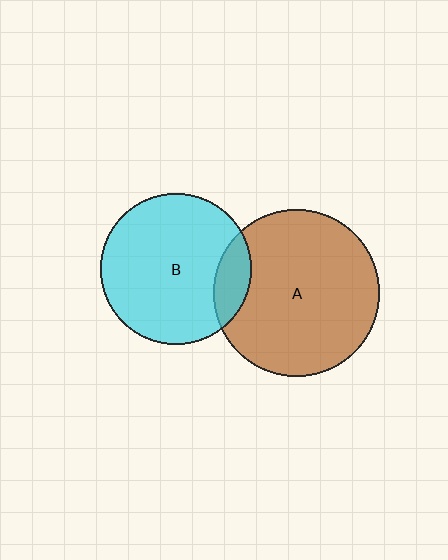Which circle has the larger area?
Circle A (brown).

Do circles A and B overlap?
Yes.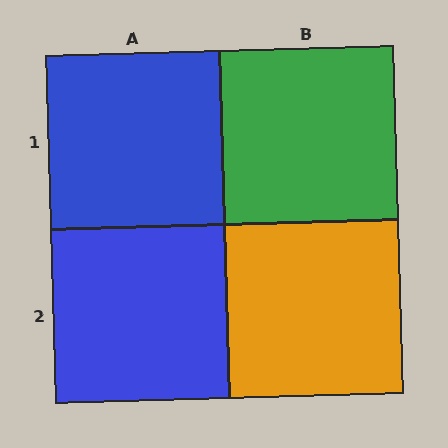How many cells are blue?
2 cells are blue.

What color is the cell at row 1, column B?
Green.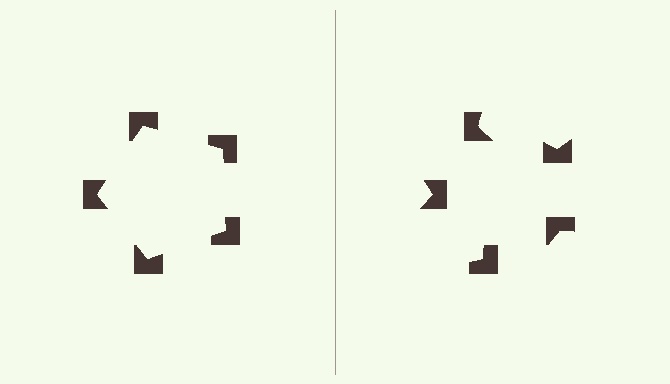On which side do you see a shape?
An illusory pentagon appears on the left side. On the right side the wedge cuts are rotated, so no coherent shape forms.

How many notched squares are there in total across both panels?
10 — 5 on each side.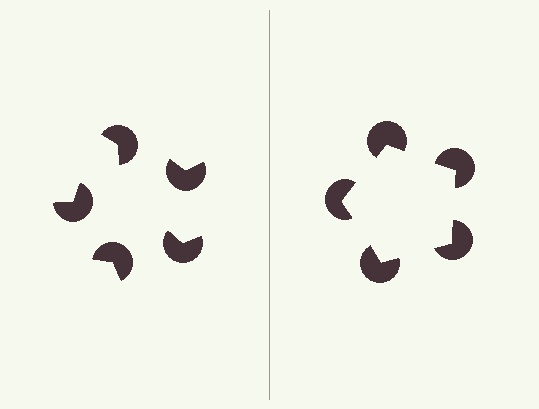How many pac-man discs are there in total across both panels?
10 — 5 on each side.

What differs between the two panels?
The pac-man discs are positioned identically on both sides; only the wedge orientations differ. On the right they align to a pentagon; on the left they are misaligned.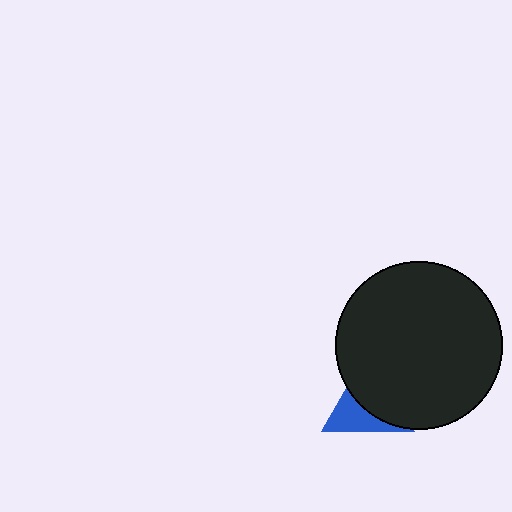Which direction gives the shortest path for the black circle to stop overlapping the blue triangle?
Moving toward the upper-right gives the shortest separation.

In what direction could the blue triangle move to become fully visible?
The blue triangle could move toward the lower-left. That would shift it out from behind the black circle entirely.